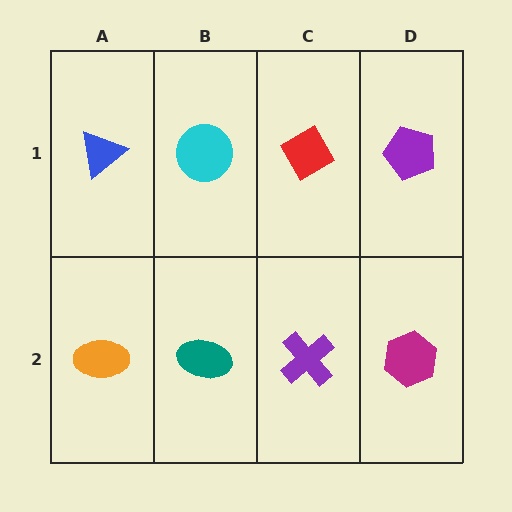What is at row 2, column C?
A purple cross.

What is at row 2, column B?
A teal ellipse.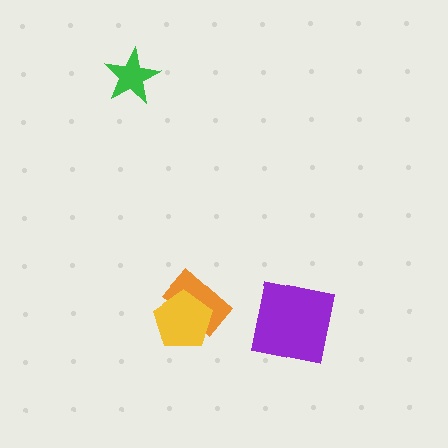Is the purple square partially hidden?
No, no other shape covers it.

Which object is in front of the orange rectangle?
The yellow pentagon is in front of the orange rectangle.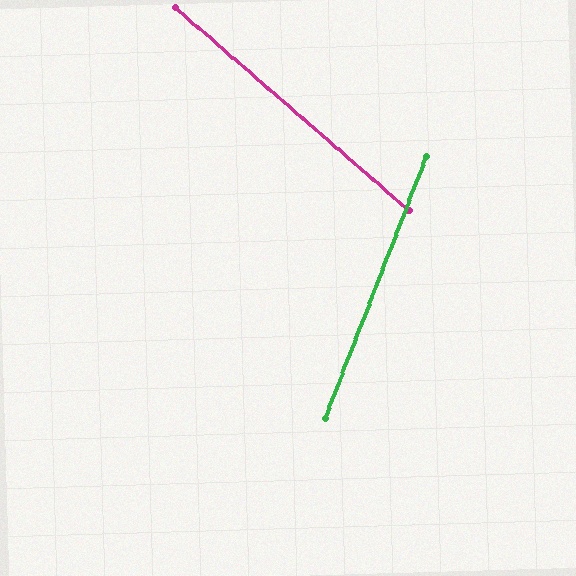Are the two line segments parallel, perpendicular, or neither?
Neither parallel nor perpendicular — they differ by about 70°.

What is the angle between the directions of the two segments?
Approximately 70 degrees.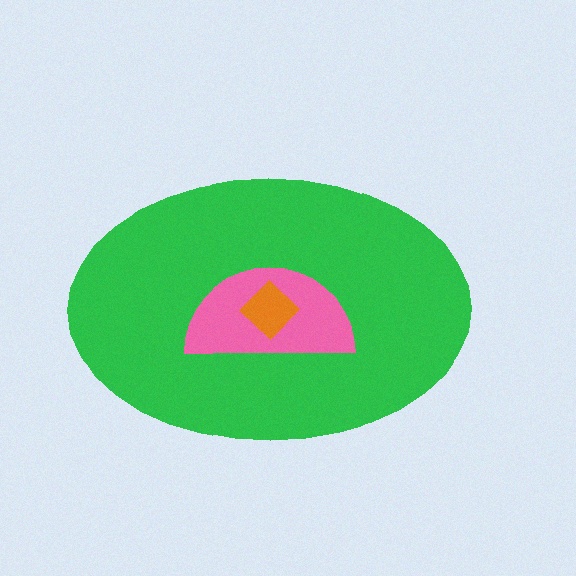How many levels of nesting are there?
3.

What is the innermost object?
The orange diamond.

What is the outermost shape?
The green ellipse.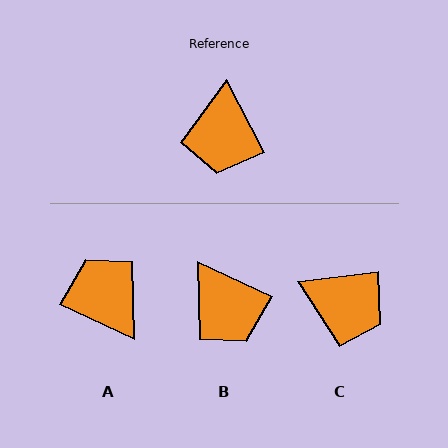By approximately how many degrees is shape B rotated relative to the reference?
Approximately 37 degrees counter-clockwise.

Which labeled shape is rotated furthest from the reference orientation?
A, about 143 degrees away.